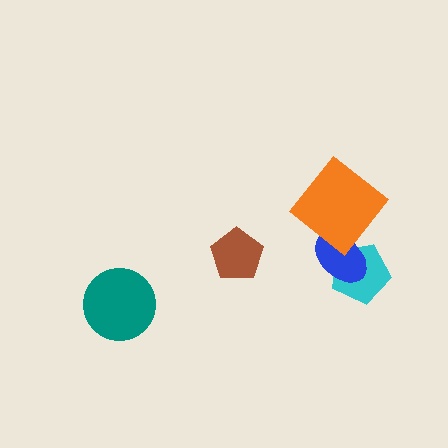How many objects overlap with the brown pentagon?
0 objects overlap with the brown pentagon.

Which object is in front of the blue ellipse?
The orange diamond is in front of the blue ellipse.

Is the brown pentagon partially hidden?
No, no other shape covers it.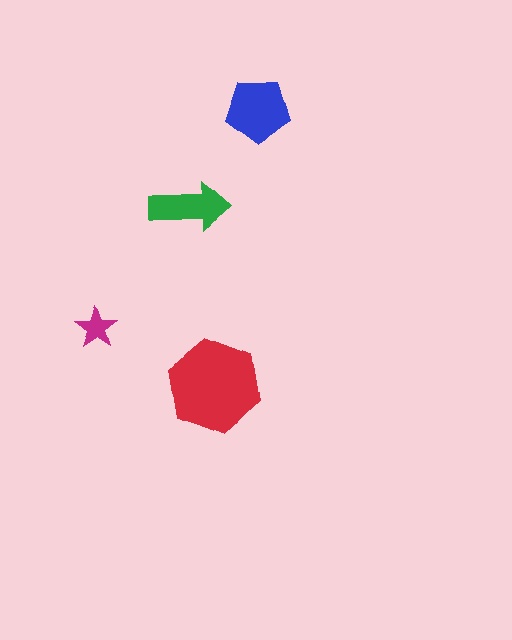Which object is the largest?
The red hexagon.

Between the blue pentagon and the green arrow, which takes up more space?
The blue pentagon.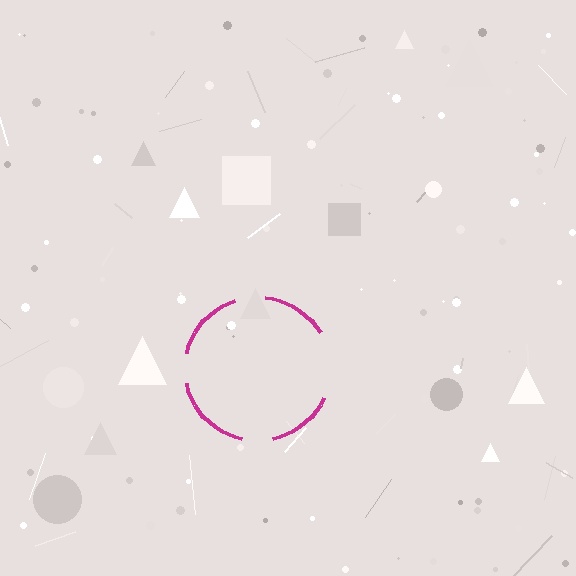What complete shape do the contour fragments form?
The contour fragments form a circle.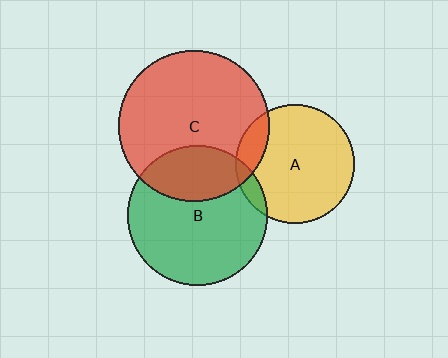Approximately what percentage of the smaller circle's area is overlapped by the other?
Approximately 15%.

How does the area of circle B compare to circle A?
Approximately 1.4 times.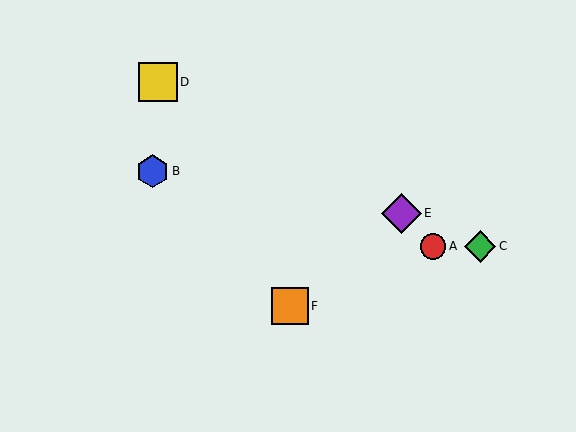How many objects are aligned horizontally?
2 objects (A, C) are aligned horizontally.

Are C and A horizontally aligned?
Yes, both are at y≈246.